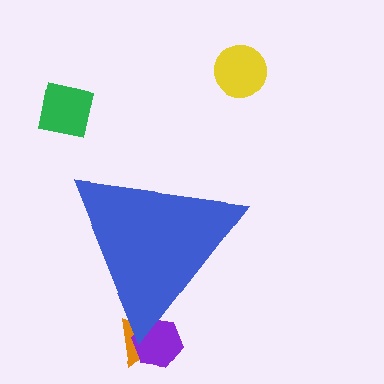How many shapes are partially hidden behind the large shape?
2 shapes are partially hidden.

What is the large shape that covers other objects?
A blue triangle.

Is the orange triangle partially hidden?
Yes, the orange triangle is partially hidden behind the blue triangle.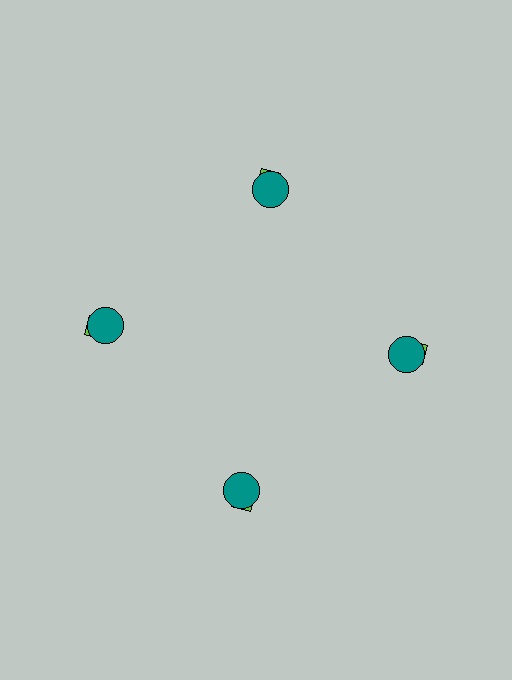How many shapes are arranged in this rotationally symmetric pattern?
There are 8 shapes, arranged in 4 groups of 2.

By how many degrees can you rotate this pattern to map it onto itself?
The pattern maps onto itself every 90 degrees of rotation.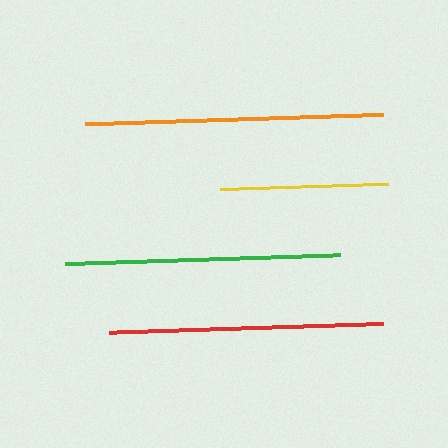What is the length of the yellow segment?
The yellow segment is approximately 168 pixels long.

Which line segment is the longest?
The orange line is the longest at approximately 298 pixels.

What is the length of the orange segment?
The orange segment is approximately 298 pixels long.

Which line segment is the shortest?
The yellow line is the shortest at approximately 168 pixels.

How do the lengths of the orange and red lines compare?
The orange and red lines are approximately the same length.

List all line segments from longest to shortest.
From longest to shortest: orange, green, red, yellow.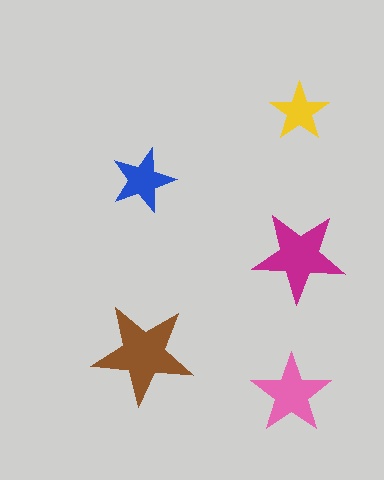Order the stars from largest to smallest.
the brown one, the magenta one, the pink one, the blue one, the yellow one.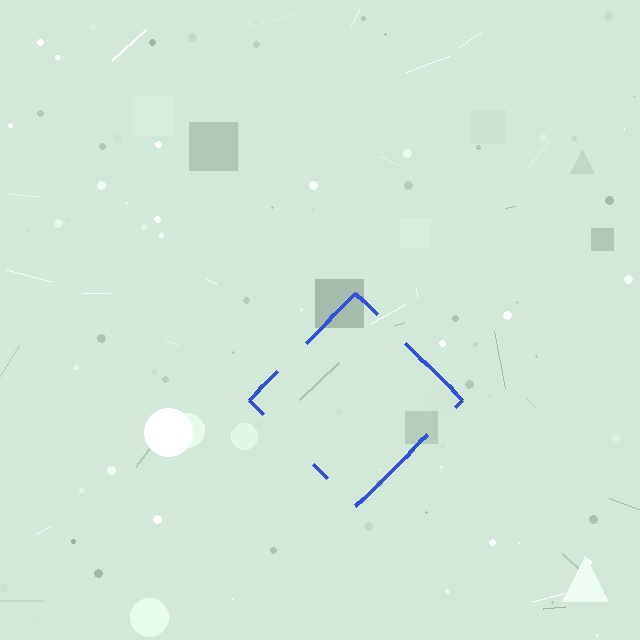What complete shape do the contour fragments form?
The contour fragments form a diamond.